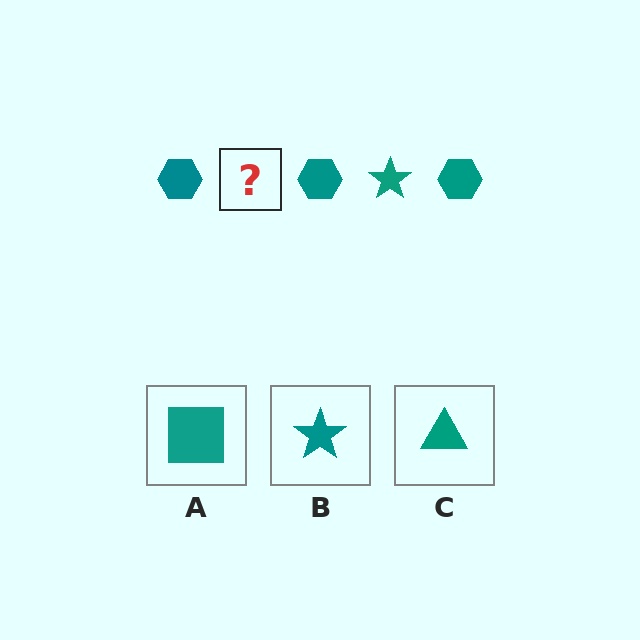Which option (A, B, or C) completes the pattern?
B.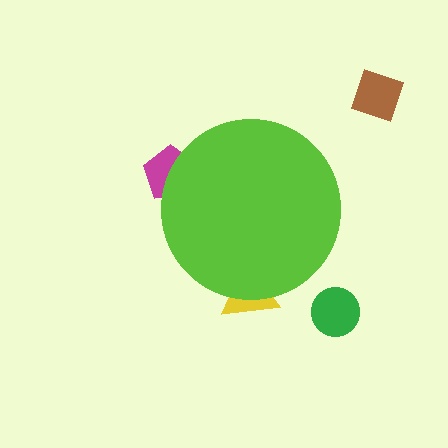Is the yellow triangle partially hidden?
Yes, the yellow triangle is partially hidden behind the lime circle.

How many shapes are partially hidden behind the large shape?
2 shapes are partially hidden.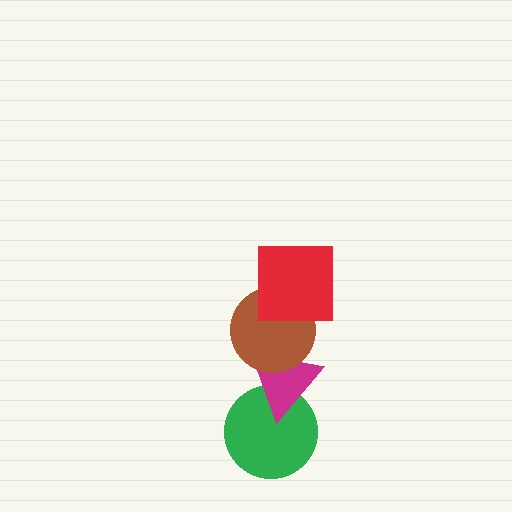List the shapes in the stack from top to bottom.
From top to bottom: the red square, the brown circle, the magenta triangle, the green circle.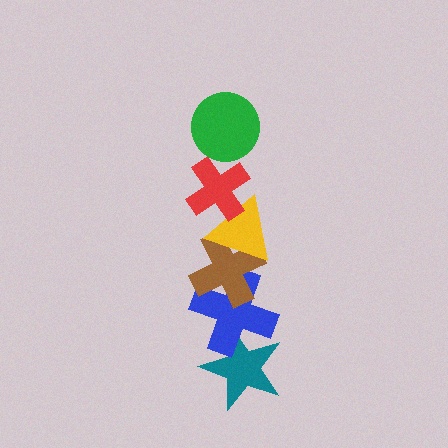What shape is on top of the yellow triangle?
The red cross is on top of the yellow triangle.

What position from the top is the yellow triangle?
The yellow triangle is 3rd from the top.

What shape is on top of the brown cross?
The yellow triangle is on top of the brown cross.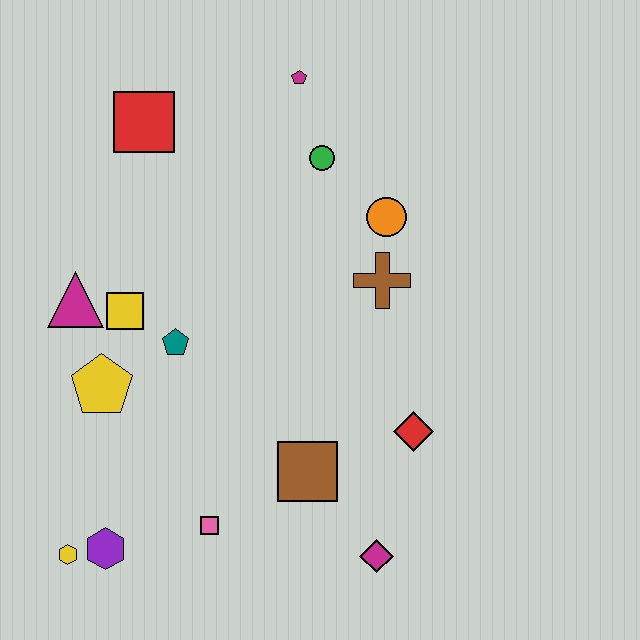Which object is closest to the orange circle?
The brown cross is closest to the orange circle.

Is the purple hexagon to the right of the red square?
No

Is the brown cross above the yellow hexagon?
Yes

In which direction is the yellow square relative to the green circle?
The yellow square is to the left of the green circle.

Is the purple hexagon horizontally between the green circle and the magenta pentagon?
No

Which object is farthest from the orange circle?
The yellow hexagon is farthest from the orange circle.